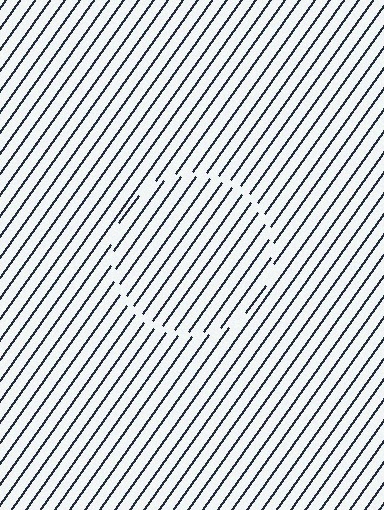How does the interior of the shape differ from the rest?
The interior of the shape contains the same grating, shifted by half a period — the contour is defined by the phase discontinuity where line-ends from the inner and outer gratings abut.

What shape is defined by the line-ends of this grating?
An illusory circle. The interior of the shape contains the same grating, shifted by half a period — the contour is defined by the phase discontinuity where line-ends from the inner and outer gratings abut.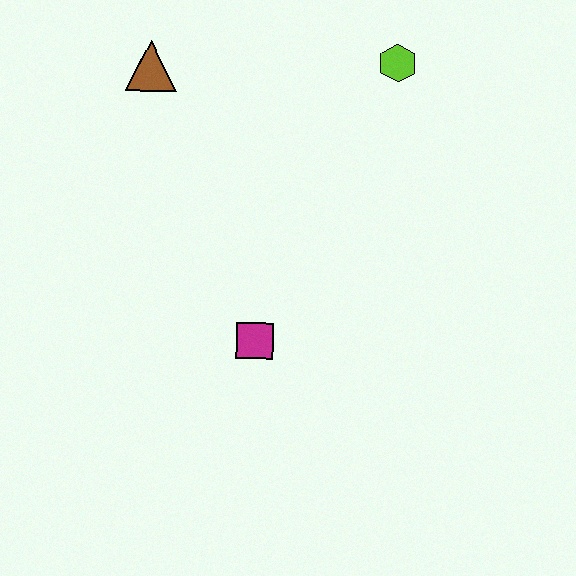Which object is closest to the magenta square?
The brown triangle is closest to the magenta square.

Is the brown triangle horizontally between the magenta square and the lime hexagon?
No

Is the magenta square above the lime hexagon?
No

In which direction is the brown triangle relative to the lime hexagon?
The brown triangle is to the left of the lime hexagon.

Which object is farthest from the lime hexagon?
The magenta square is farthest from the lime hexagon.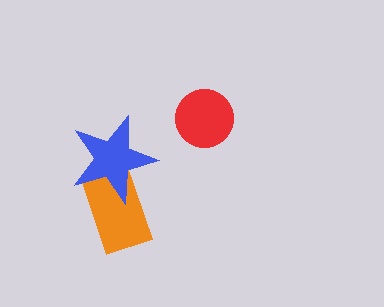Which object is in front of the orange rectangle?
The blue star is in front of the orange rectangle.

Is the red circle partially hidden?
No, no other shape covers it.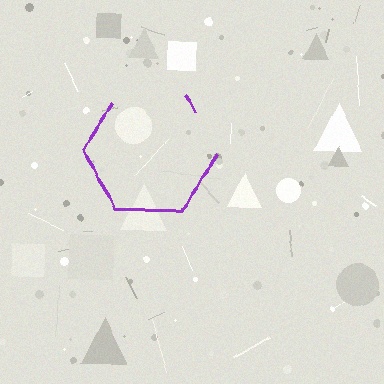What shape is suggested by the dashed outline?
The dashed outline suggests a hexagon.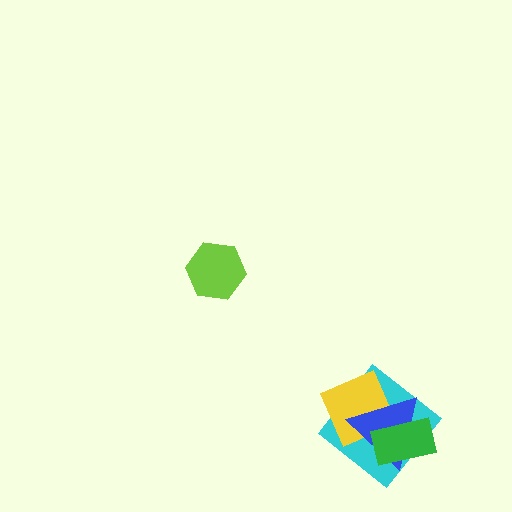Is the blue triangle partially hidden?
Yes, it is partially covered by another shape.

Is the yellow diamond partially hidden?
Yes, it is partially covered by another shape.